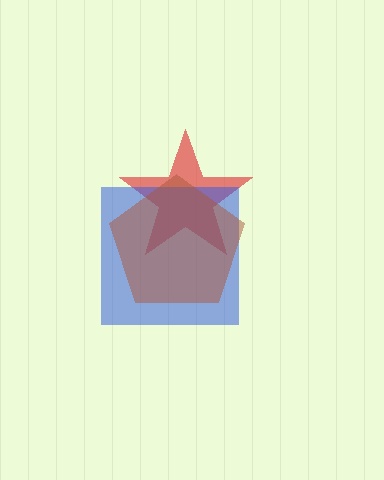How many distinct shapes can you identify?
There are 3 distinct shapes: a red star, a blue square, a brown pentagon.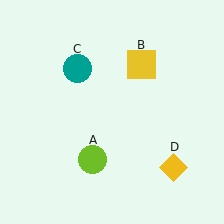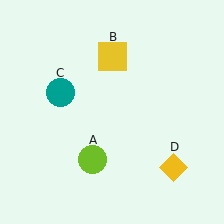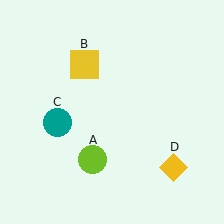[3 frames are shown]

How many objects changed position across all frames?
2 objects changed position: yellow square (object B), teal circle (object C).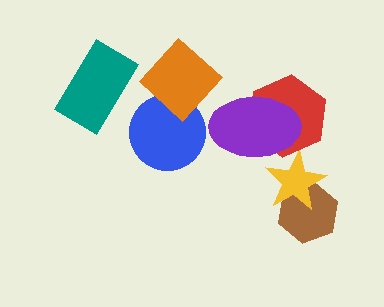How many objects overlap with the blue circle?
1 object overlaps with the blue circle.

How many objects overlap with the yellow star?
3 objects overlap with the yellow star.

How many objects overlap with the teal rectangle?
0 objects overlap with the teal rectangle.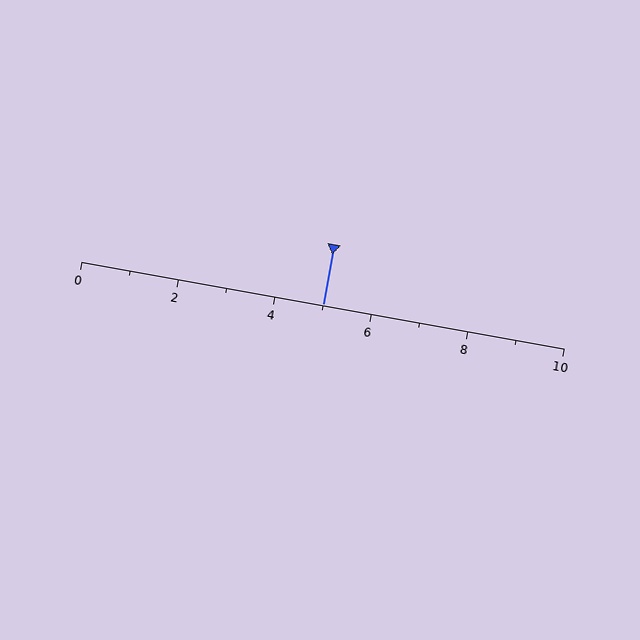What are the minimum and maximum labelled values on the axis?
The axis runs from 0 to 10.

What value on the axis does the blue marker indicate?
The marker indicates approximately 5.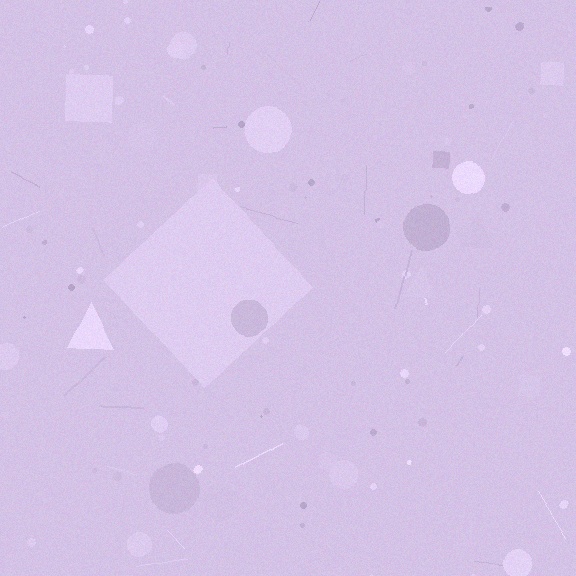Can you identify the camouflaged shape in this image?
The camouflaged shape is a diamond.